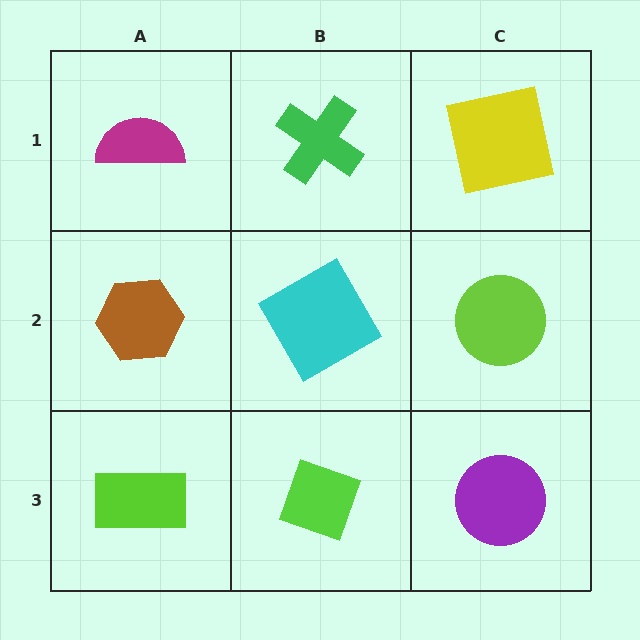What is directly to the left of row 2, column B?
A brown hexagon.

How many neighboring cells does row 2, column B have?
4.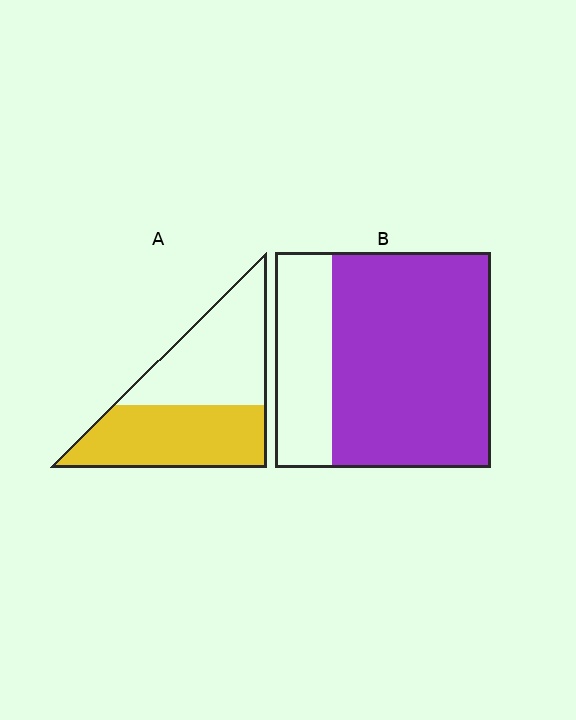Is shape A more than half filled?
Roughly half.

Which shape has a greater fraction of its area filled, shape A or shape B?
Shape B.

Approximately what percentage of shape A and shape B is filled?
A is approximately 50% and B is approximately 75%.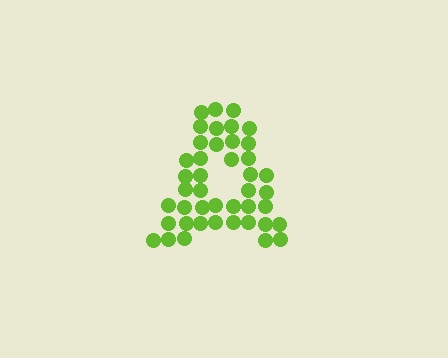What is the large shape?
The large shape is the letter A.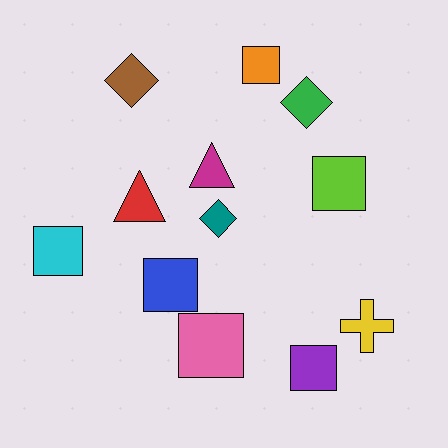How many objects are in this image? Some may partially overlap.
There are 12 objects.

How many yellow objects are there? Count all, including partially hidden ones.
There is 1 yellow object.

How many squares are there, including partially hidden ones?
There are 6 squares.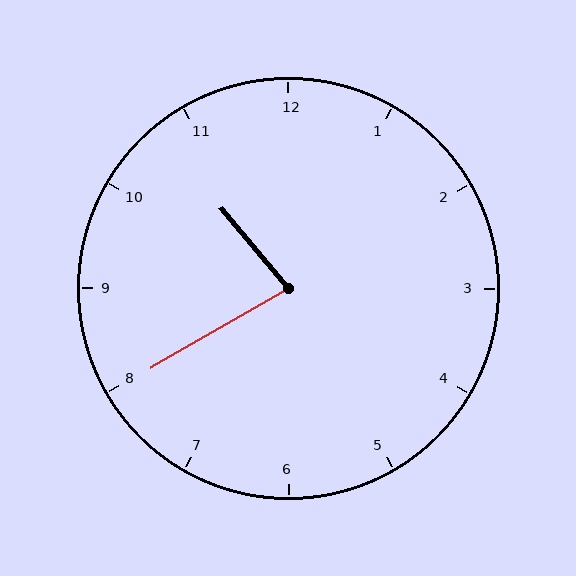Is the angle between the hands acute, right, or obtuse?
It is acute.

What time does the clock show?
10:40.